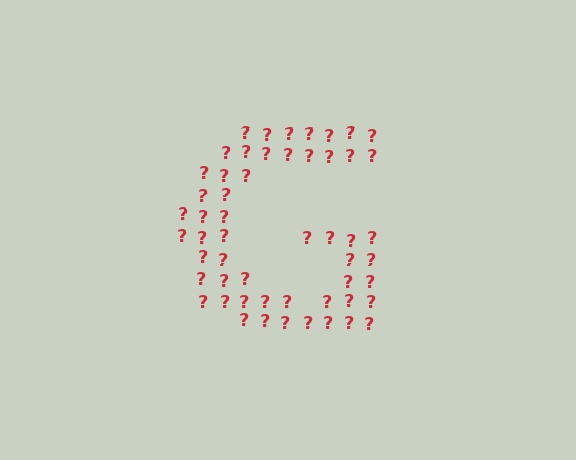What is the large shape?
The large shape is the letter G.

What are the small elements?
The small elements are question marks.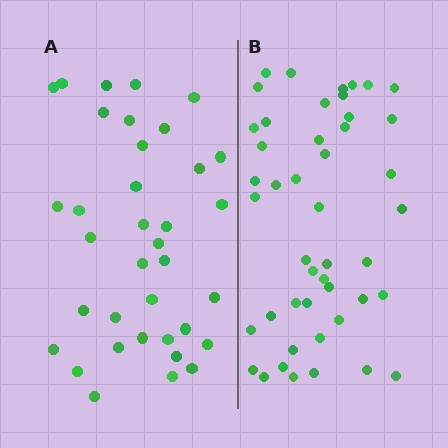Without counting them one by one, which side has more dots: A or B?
Region B (the right region) has more dots.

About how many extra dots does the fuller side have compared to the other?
Region B has roughly 10 or so more dots than region A.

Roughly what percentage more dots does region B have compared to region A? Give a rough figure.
About 30% more.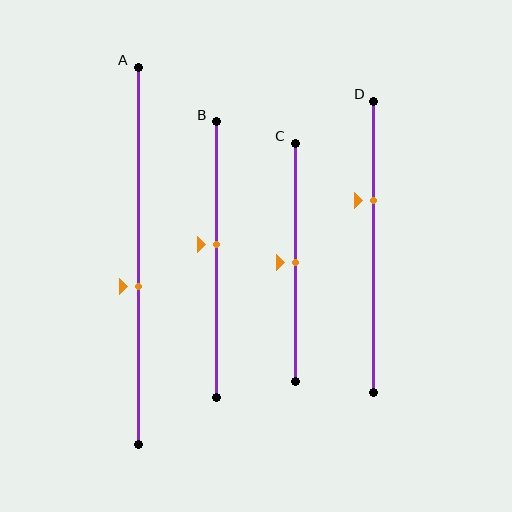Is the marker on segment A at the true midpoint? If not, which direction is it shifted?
No, the marker on segment A is shifted downward by about 8% of the segment length.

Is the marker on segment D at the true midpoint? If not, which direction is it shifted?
No, the marker on segment D is shifted upward by about 16% of the segment length.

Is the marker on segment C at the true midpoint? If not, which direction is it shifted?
Yes, the marker on segment C is at the true midpoint.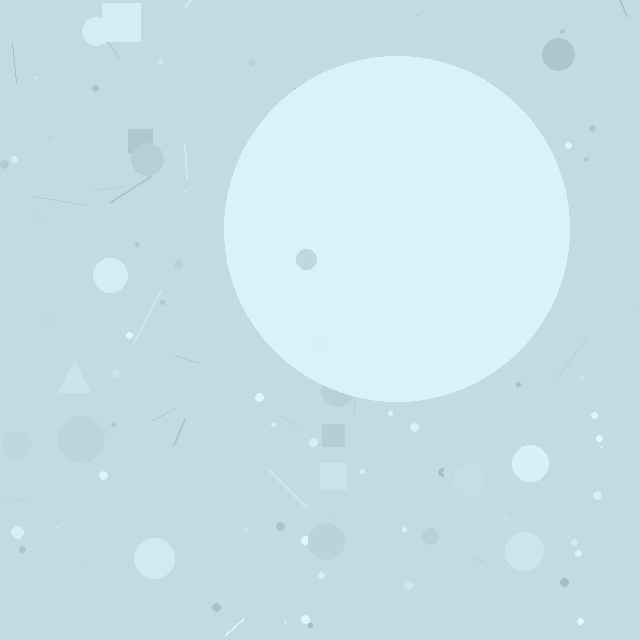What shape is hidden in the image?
A circle is hidden in the image.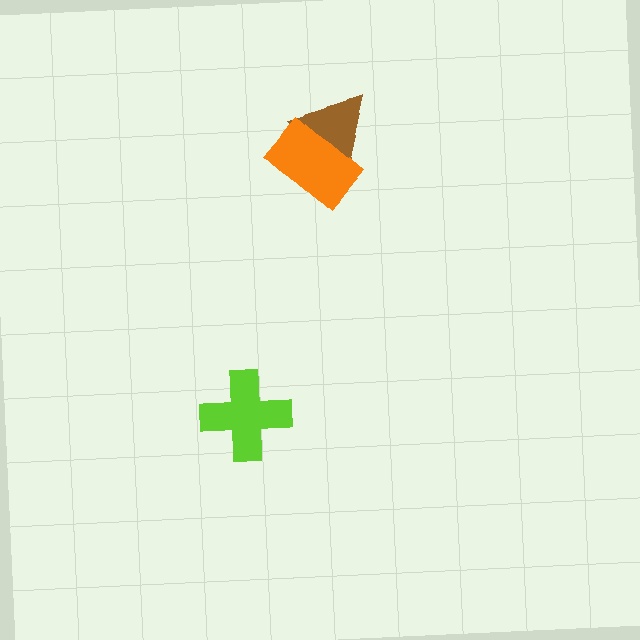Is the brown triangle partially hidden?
Yes, it is partially covered by another shape.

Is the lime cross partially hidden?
No, no other shape covers it.